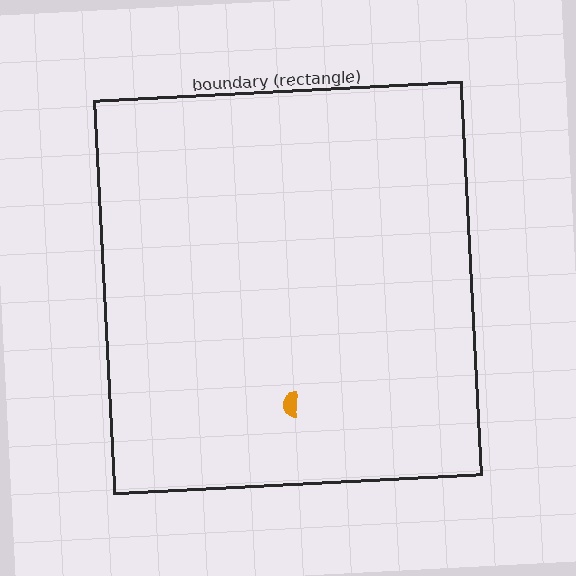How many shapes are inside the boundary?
1 inside, 0 outside.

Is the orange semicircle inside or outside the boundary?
Inside.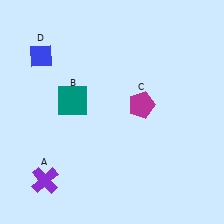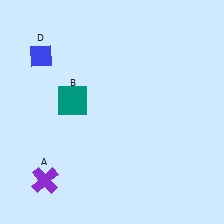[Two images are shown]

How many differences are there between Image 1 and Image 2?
There is 1 difference between the two images.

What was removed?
The magenta pentagon (C) was removed in Image 2.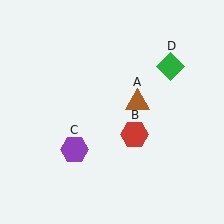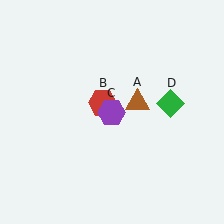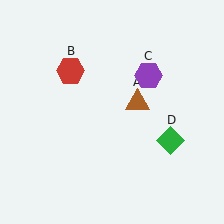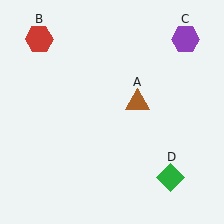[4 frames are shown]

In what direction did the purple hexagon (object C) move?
The purple hexagon (object C) moved up and to the right.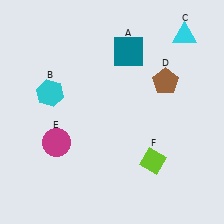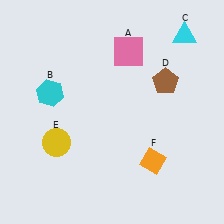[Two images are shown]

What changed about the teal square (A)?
In Image 1, A is teal. In Image 2, it changed to pink.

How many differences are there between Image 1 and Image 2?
There are 3 differences between the two images.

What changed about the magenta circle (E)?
In Image 1, E is magenta. In Image 2, it changed to yellow.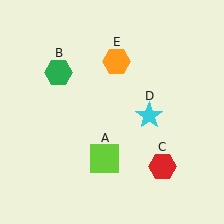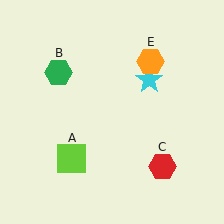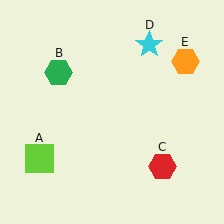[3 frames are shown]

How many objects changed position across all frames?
3 objects changed position: lime square (object A), cyan star (object D), orange hexagon (object E).